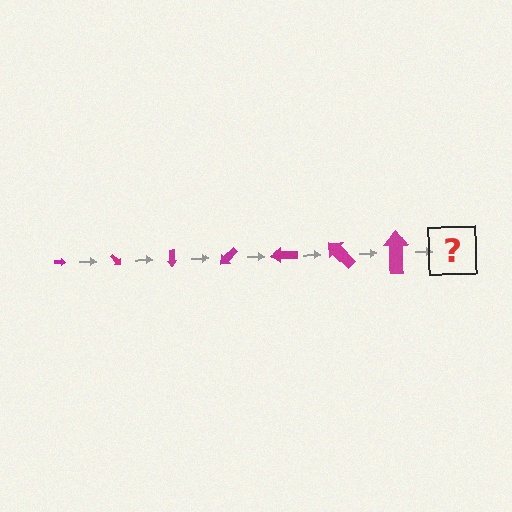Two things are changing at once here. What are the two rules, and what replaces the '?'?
The two rules are that the arrow grows larger each step and it rotates 45 degrees each step. The '?' should be an arrow, larger than the previous one and rotated 315 degrees from the start.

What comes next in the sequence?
The next element should be an arrow, larger than the previous one and rotated 315 degrees from the start.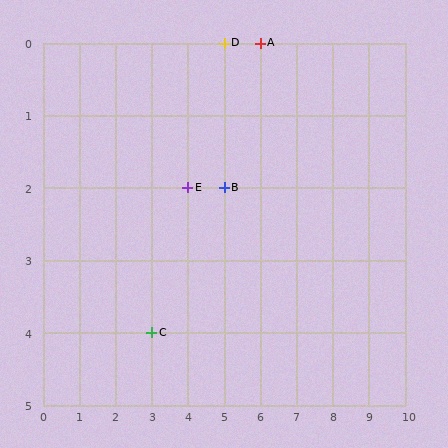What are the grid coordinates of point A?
Point A is at grid coordinates (6, 0).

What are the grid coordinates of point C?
Point C is at grid coordinates (3, 4).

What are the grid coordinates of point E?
Point E is at grid coordinates (4, 2).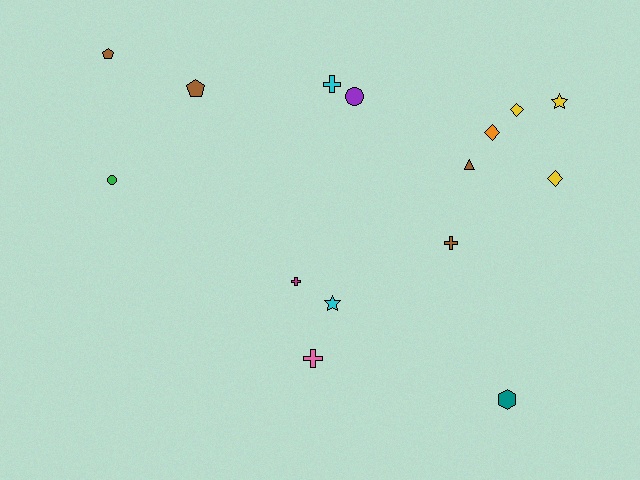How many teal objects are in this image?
There is 1 teal object.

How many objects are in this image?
There are 15 objects.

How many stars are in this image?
There are 2 stars.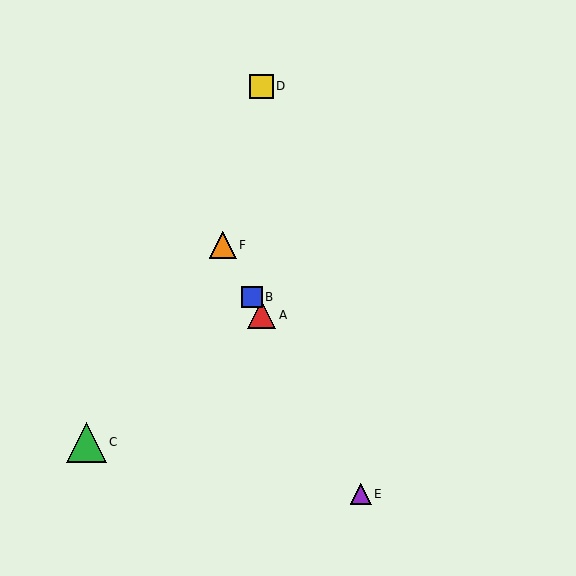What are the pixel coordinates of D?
Object D is at (262, 86).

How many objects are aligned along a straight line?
4 objects (A, B, E, F) are aligned along a straight line.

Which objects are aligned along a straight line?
Objects A, B, E, F are aligned along a straight line.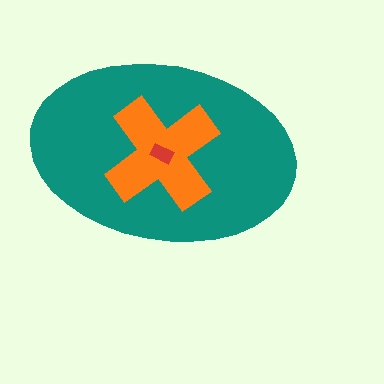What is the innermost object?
The red rectangle.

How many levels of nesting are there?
3.